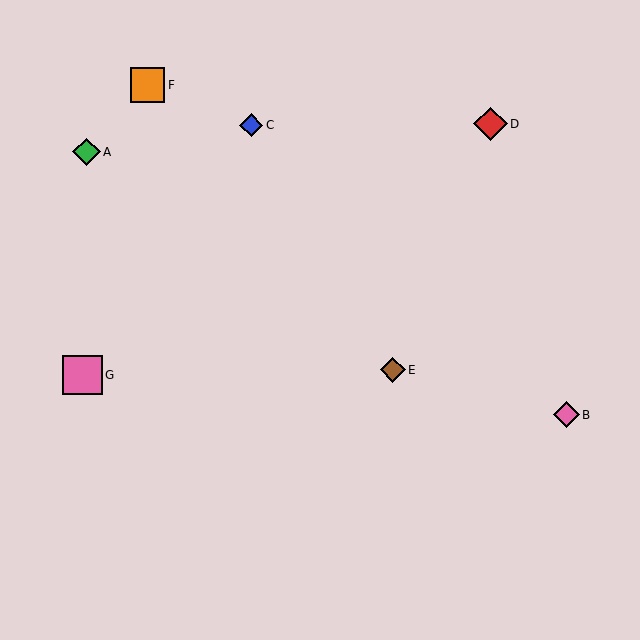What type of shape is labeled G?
Shape G is a pink square.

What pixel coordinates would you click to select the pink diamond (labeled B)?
Click at (566, 415) to select the pink diamond B.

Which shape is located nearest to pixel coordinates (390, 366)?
The brown diamond (labeled E) at (393, 370) is nearest to that location.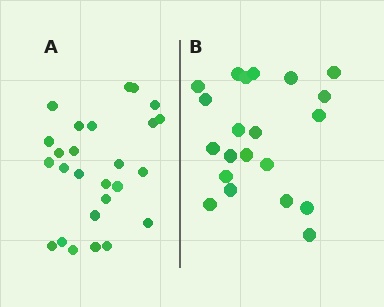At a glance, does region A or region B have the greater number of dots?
Region A (the left region) has more dots.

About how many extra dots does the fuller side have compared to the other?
Region A has about 5 more dots than region B.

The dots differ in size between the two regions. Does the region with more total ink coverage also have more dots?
No. Region B has more total ink coverage because its dots are larger, but region A actually contains more individual dots. Total area can be misleading — the number of items is what matters here.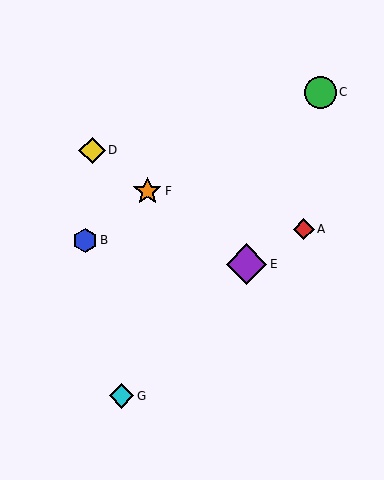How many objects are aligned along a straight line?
3 objects (D, E, F) are aligned along a straight line.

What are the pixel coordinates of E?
Object E is at (247, 264).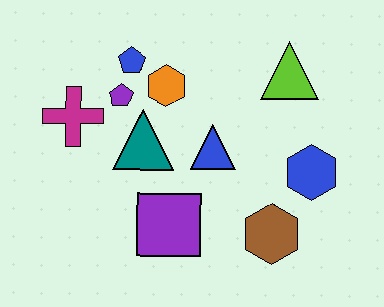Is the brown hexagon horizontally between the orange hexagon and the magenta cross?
No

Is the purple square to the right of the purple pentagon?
Yes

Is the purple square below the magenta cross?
Yes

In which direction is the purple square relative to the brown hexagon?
The purple square is to the left of the brown hexagon.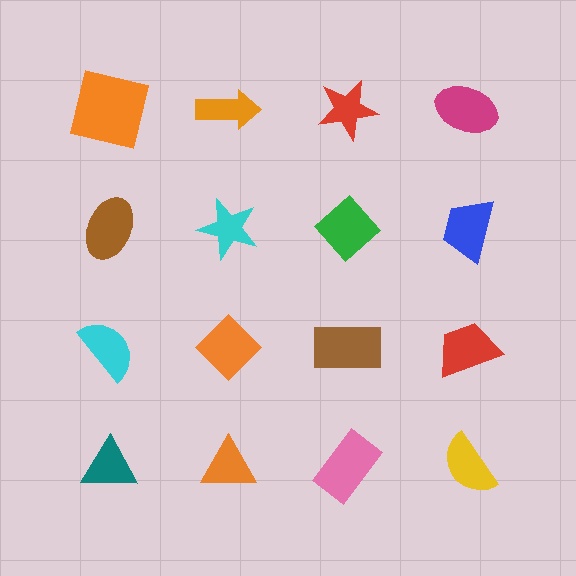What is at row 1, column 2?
An orange arrow.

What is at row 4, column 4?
A yellow semicircle.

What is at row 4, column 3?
A pink rectangle.